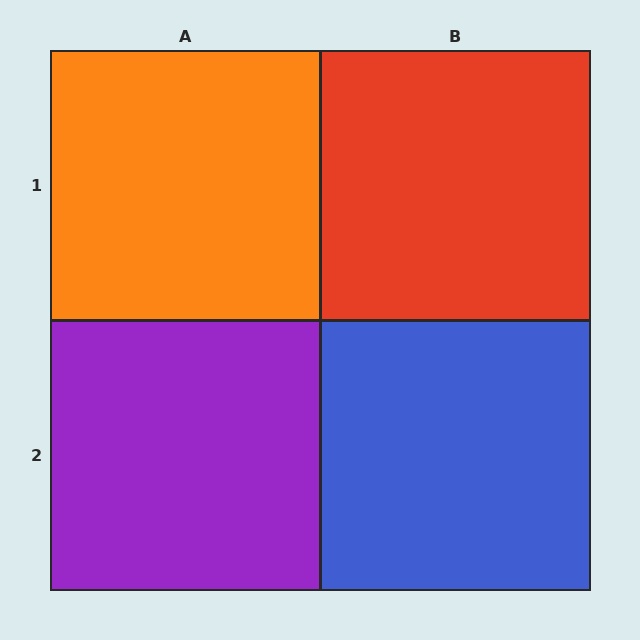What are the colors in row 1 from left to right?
Orange, red.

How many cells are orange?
1 cell is orange.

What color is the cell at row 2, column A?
Purple.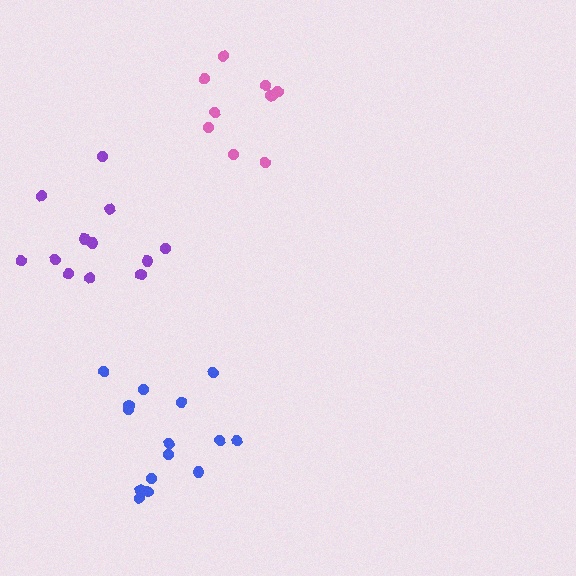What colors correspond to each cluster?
The clusters are colored: pink, blue, purple.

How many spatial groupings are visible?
There are 3 spatial groupings.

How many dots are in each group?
Group 1: 10 dots, Group 2: 15 dots, Group 3: 12 dots (37 total).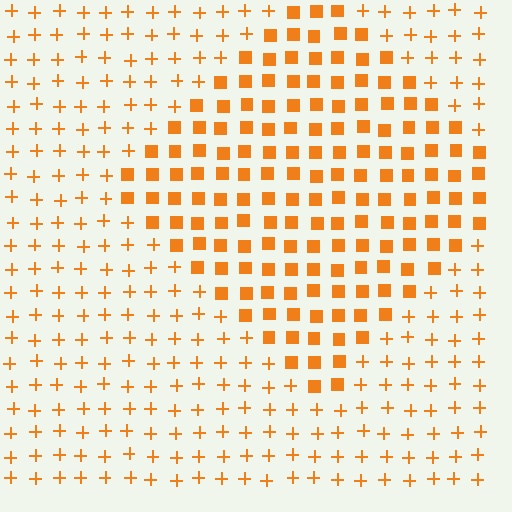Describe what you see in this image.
The image is filled with small orange elements arranged in a uniform grid. A diamond-shaped region contains squares, while the surrounding area contains plus signs. The boundary is defined purely by the change in element shape.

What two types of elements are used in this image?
The image uses squares inside the diamond region and plus signs outside it.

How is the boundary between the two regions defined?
The boundary is defined by a change in element shape: squares inside vs. plus signs outside. All elements share the same color and spacing.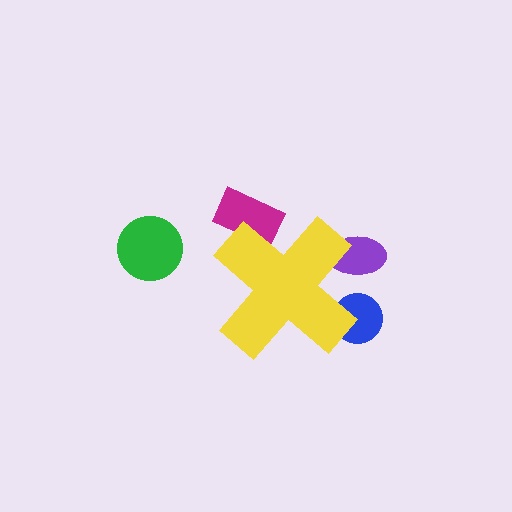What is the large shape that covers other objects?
A yellow cross.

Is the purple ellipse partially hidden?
Yes, the purple ellipse is partially hidden behind the yellow cross.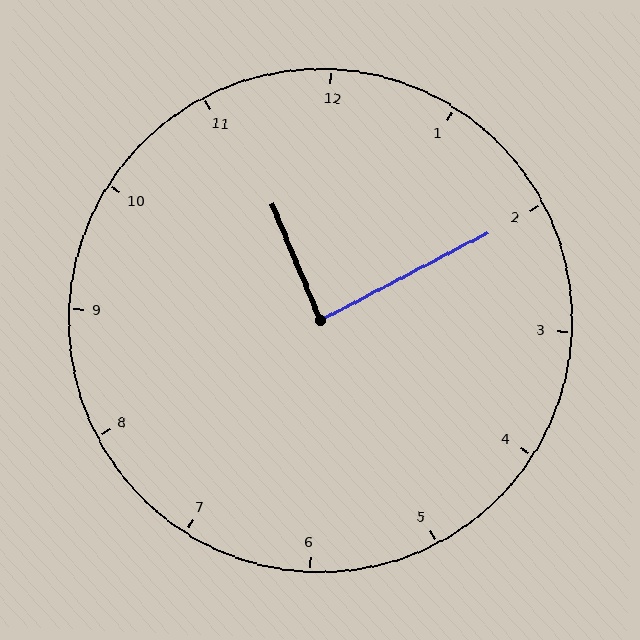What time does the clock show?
11:10.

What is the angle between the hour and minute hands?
Approximately 85 degrees.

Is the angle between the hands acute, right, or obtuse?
It is right.